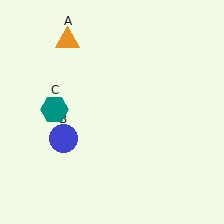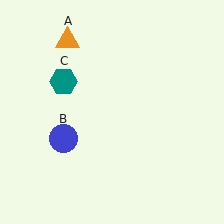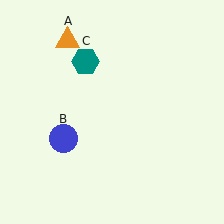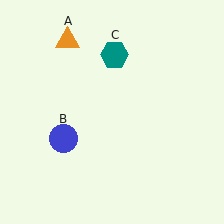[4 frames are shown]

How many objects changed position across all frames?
1 object changed position: teal hexagon (object C).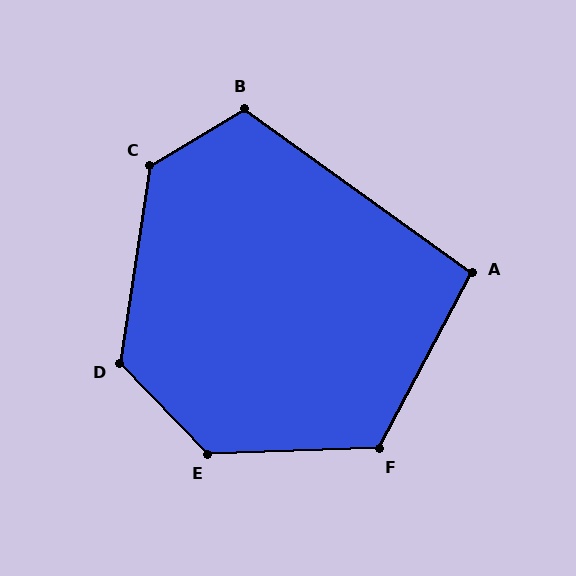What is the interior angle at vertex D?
Approximately 127 degrees (obtuse).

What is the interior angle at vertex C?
Approximately 130 degrees (obtuse).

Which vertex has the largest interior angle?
E, at approximately 132 degrees.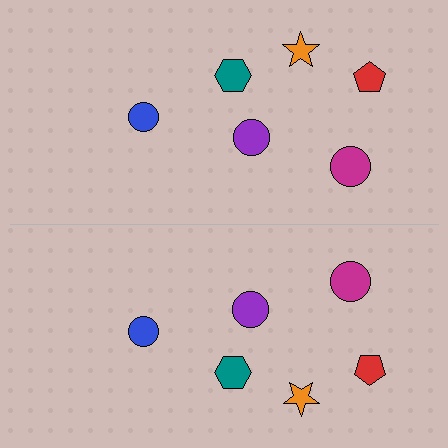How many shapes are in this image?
There are 12 shapes in this image.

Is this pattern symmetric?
Yes, this pattern has bilateral (reflection) symmetry.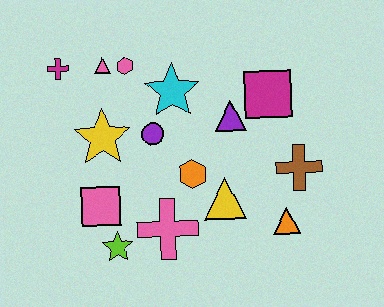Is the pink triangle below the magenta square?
No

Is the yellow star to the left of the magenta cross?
No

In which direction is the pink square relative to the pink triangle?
The pink square is below the pink triangle.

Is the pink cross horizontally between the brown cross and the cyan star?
No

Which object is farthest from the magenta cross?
The orange triangle is farthest from the magenta cross.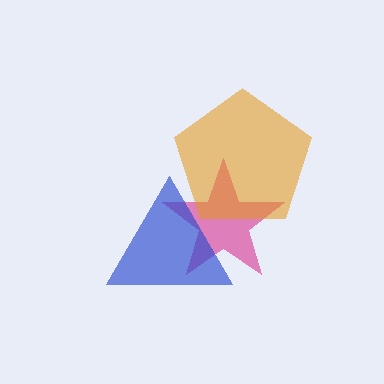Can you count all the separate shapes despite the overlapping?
Yes, there are 3 separate shapes.